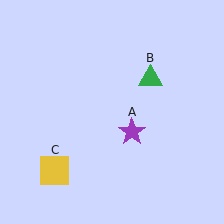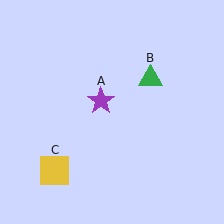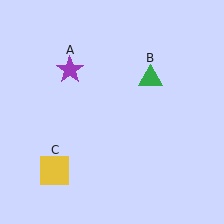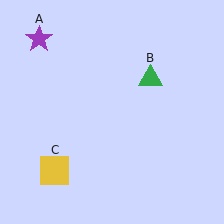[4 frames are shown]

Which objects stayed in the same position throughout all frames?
Green triangle (object B) and yellow square (object C) remained stationary.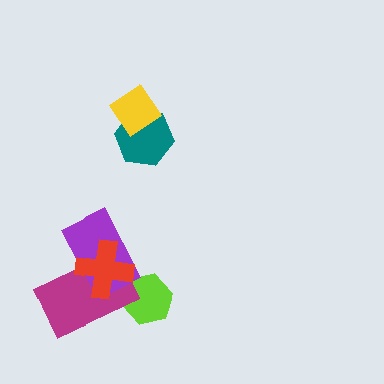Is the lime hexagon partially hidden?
Yes, it is partially covered by another shape.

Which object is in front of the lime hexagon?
The magenta rectangle is in front of the lime hexagon.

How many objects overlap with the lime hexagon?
1 object overlaps with the lime hexagon.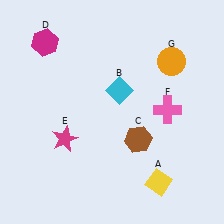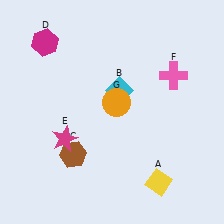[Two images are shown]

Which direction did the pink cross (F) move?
The pink cross (F) moved up.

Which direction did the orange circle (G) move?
The orange circle (G) moved left.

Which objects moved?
The objects that moved are: the brown hexagon (C), the pink cross (F), the orange circle (G).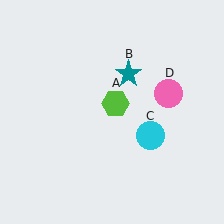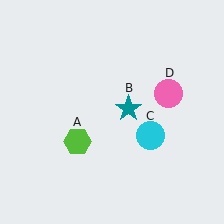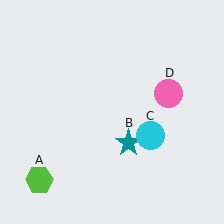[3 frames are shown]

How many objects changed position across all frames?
2 objects changed position: lime hexagon (object A), teal star (object B).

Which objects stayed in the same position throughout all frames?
Cyan circle (object C) and pink circle (object D) remained stationary.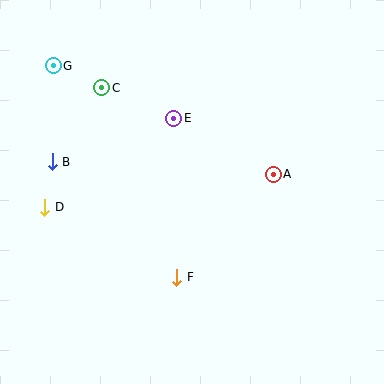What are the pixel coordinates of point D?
Point D is at (45, 207).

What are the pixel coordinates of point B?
Point B is at (52, 162).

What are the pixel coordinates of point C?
Point C is at (102, 88).